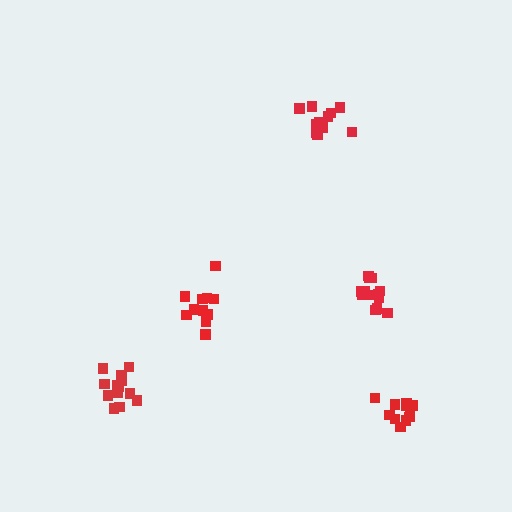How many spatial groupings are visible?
There are 5 spatial groupings.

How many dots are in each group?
Group 1: 12 dots, Group 2: 12 dots, Group 3: 11 dots, Group 4: 13 dots, Group 5: 13 dots (61 total).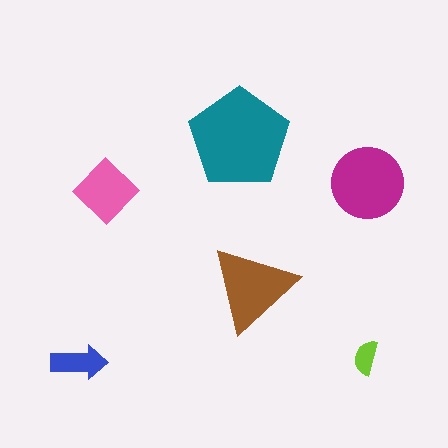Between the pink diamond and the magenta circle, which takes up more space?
The magenta circle.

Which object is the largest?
The teal pentagon.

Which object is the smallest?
The lime semicircle.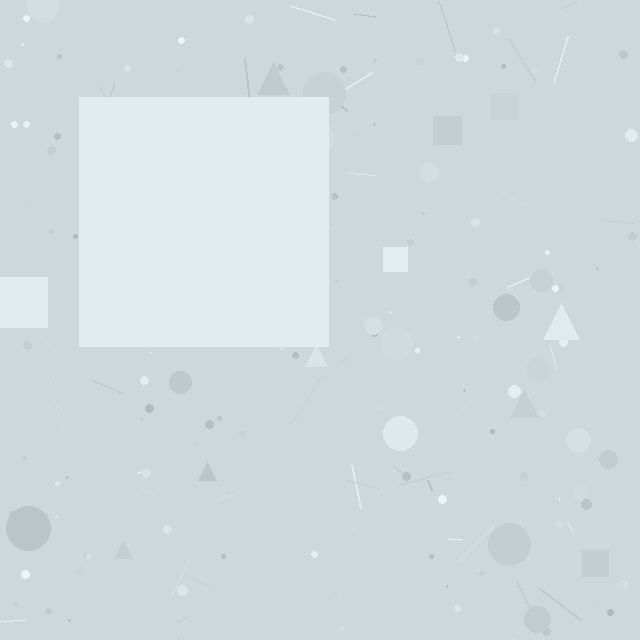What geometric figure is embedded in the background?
A square is embedded in the background.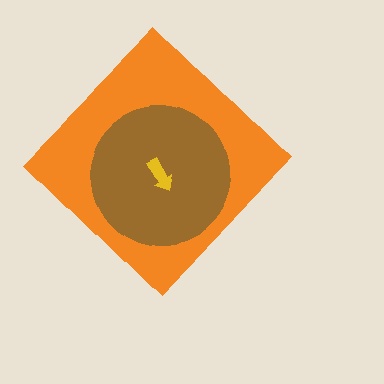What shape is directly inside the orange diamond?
The brown circle.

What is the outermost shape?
The orange diamond.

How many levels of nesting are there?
3.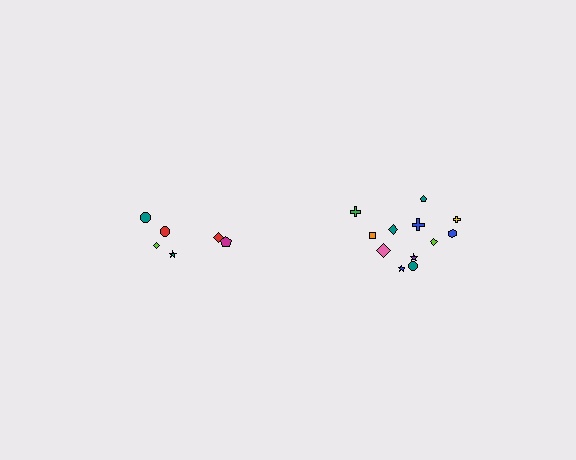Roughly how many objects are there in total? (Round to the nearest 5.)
Roughly 20 objects in total.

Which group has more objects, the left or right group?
The right group.